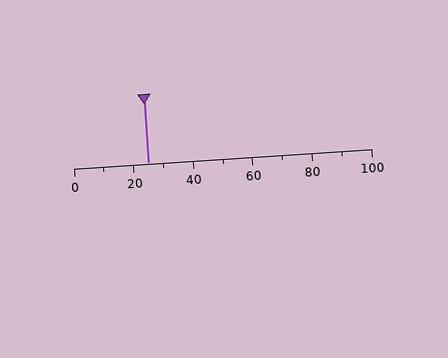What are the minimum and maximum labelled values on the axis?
The axis runs from 0 to 100.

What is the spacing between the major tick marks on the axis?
The major ticks are spaced 20 apart.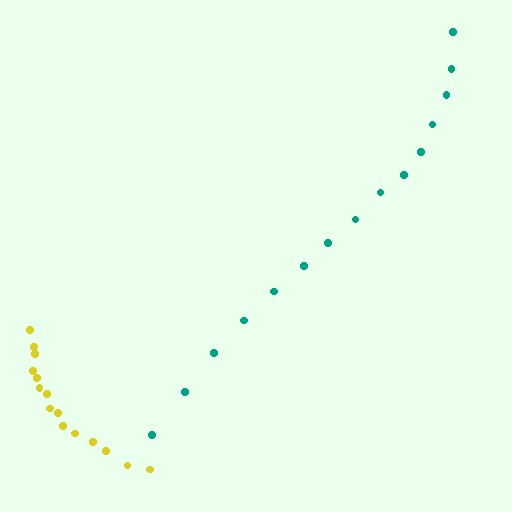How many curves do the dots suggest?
There are 2 distinct paths.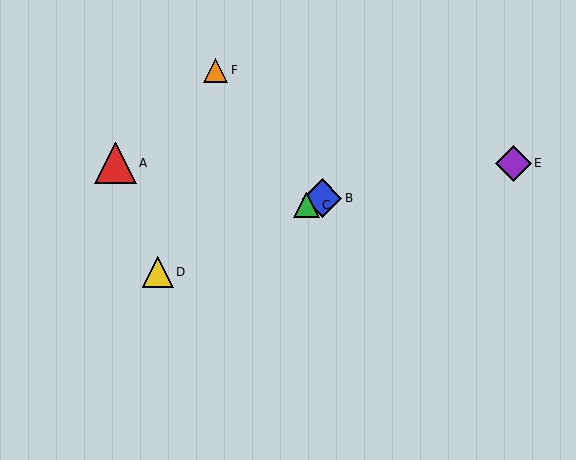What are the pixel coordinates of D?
Object D is at (158, 272).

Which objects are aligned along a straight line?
Objects B, C, D are aligned along a straight line.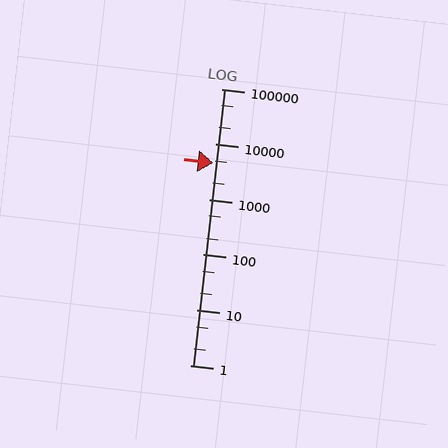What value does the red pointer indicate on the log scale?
The pointer indicates approximately 4600.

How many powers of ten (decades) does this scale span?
The scale spans 5 decades, from 1 to 100000.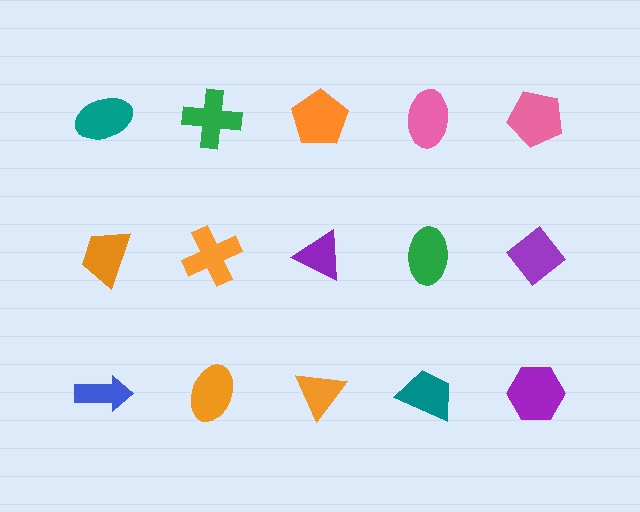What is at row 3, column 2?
An orange ellipse.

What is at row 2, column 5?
A purple diamond.